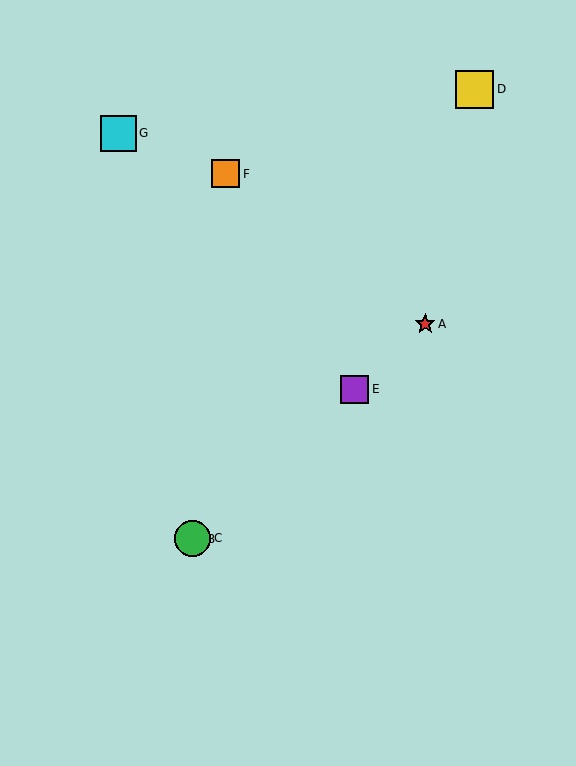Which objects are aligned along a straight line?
Objects A, B, C, E are aligned along a straight line.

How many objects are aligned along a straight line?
4 objects (A, B, C, E) are aligned along a straight line.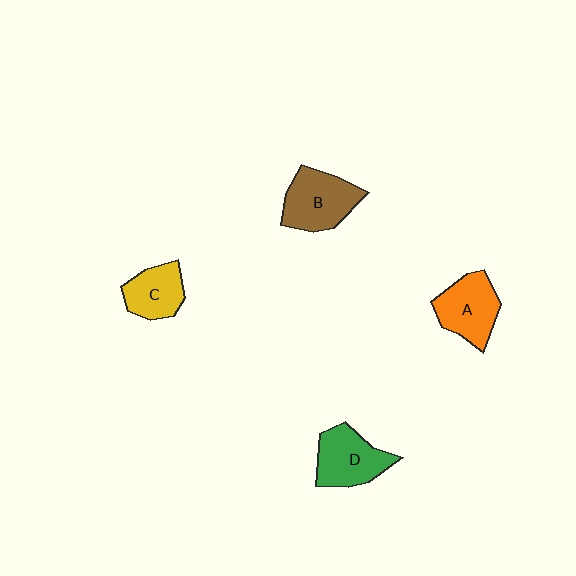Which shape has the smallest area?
Shape C (yellow).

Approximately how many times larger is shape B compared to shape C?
Approximately 1.4 times.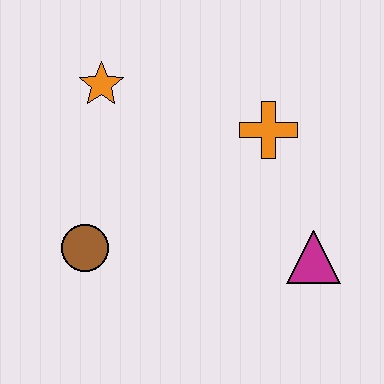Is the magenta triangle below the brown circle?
Yes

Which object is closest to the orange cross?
The magenta triangle is closest to the orange cross.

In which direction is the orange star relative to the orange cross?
The orange star is to the left of the orange cross.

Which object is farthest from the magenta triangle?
The orange star is farthest from the magenta triangle.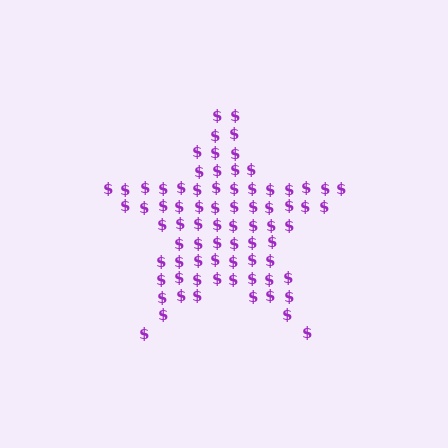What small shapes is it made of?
It is made of small dollar signs.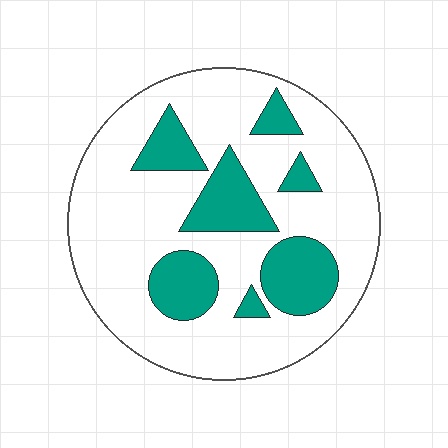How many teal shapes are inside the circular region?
7.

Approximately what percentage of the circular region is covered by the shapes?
Approximately 25%.